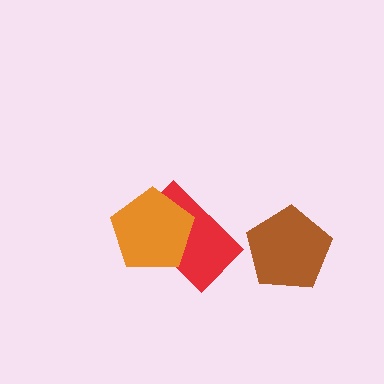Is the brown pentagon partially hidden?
No, no other shape covers it.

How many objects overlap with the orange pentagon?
1 object overlaps with the orange pentagon.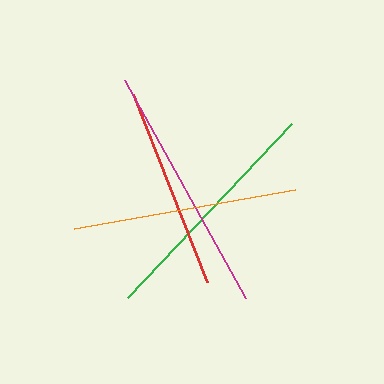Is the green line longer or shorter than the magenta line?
The magenta line is longer than the green line.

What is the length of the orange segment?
The orange segment is approximately 225 pixels long.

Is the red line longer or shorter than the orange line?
The orange line is longer than the red line.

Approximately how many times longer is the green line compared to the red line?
The green line is approximately 1.2 times the length of the red line.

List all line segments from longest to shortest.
From longest to shortest: magenta, green, orange, red.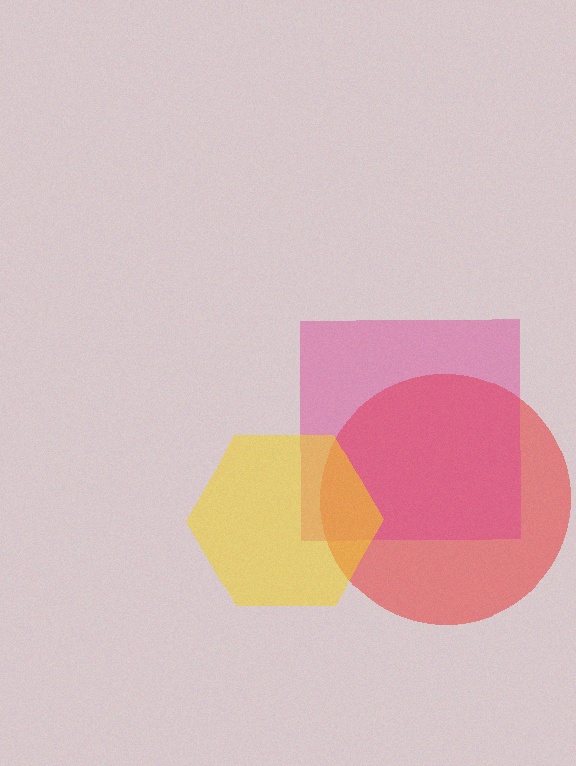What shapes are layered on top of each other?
The layered shapes are: a red circle, a magenta square, a yellow hexagon.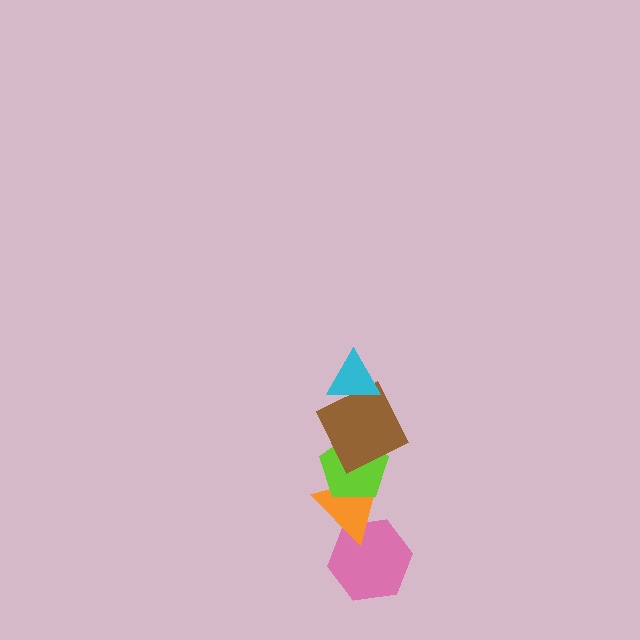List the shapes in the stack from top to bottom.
From top to bottom: the cyan triangle, the brown square, the lime pentagon, the orange triangle, the pink hexagon.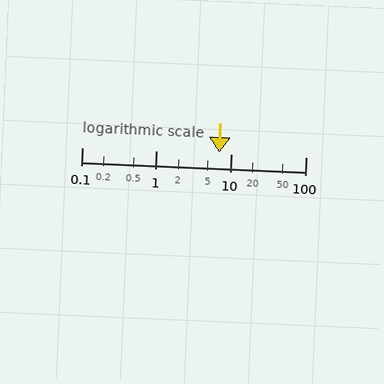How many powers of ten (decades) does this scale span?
The scale spans 3 decades, from 0.1 to 100.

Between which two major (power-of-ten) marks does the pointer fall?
The pointer is between 1 and 10.